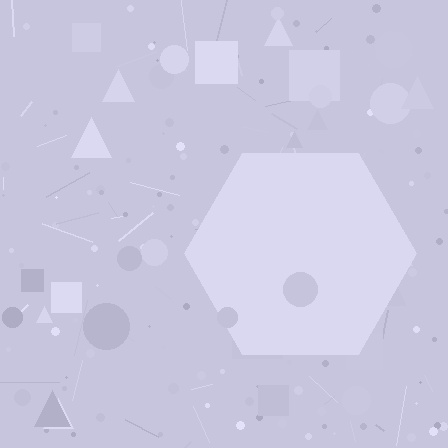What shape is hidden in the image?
A hexagon is hidden in the image.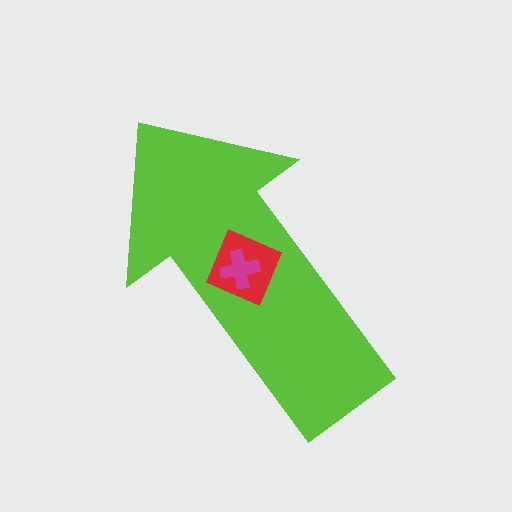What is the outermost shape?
The lime arrow.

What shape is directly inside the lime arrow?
The red square.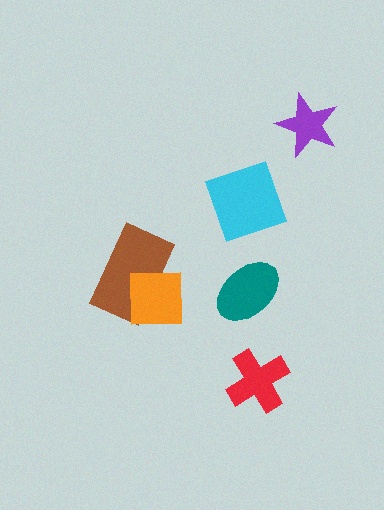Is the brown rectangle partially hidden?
Yes, it is partially covered by another shape.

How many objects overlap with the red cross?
0 objects overlap with the red cross.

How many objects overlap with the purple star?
0 objects overlap with the purple star.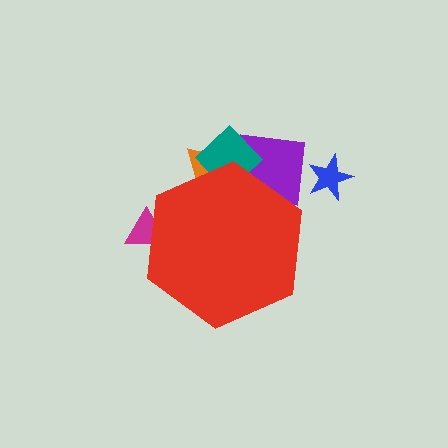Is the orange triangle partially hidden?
Yes, the orange triangle is partially hidden behind the red hexagon.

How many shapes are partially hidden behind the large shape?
4 shapes are partially hidden.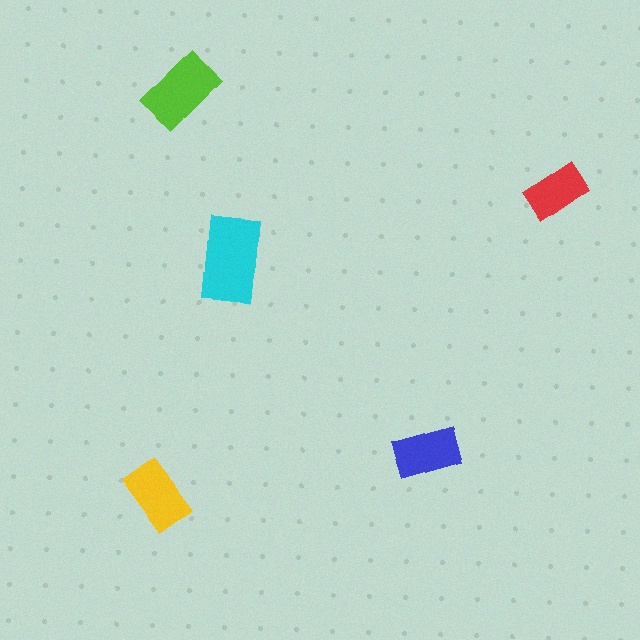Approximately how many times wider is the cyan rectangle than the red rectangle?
About 1.5 times wider.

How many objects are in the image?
There are 5 objects in the image.